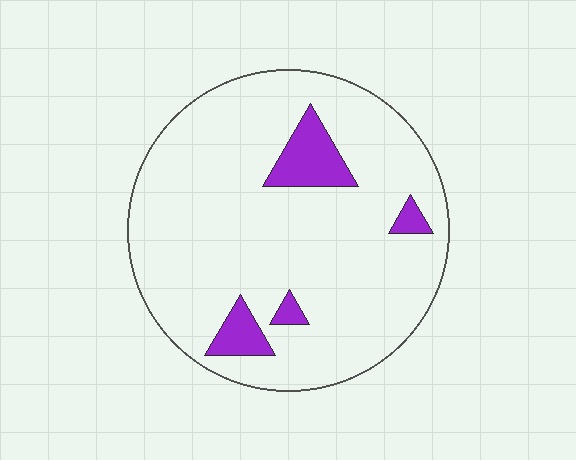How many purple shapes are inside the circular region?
4.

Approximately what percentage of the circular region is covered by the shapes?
Approximately 10%.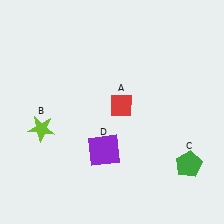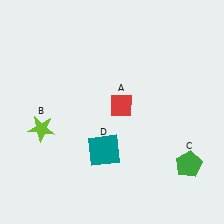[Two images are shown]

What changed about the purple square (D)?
In Image 1, D is purple. In Image 2, it changed to teal.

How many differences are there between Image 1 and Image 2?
There is 1 difference between the two images.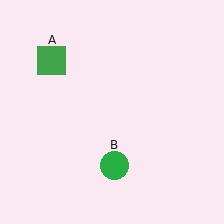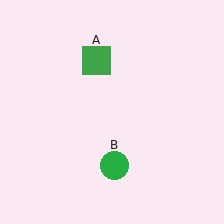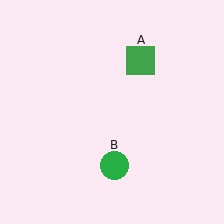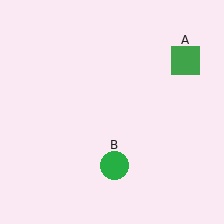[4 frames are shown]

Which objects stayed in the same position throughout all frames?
Green circle (object B) remained stationary.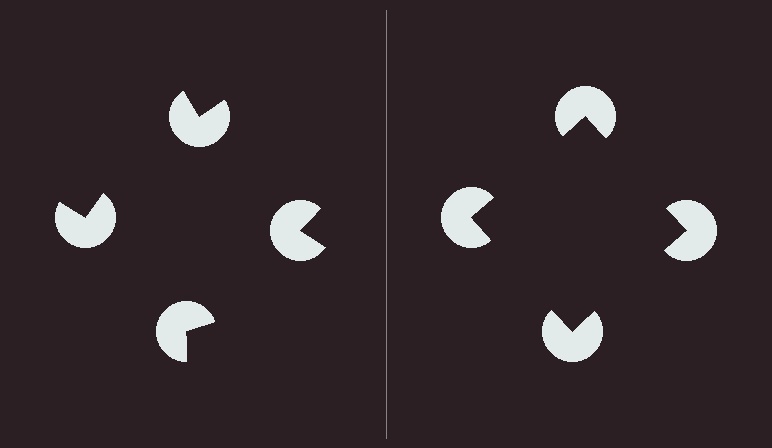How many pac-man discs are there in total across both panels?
8 — 4 on each side.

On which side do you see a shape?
An illusory square appears on the right side. On the left side the wedge cuts are rotated, so no coherent shape forms.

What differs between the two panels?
The pac-man discs are positioned identically on both sides; only the wedge orientations differ. On the right they align to a square; on the left they are misaligned.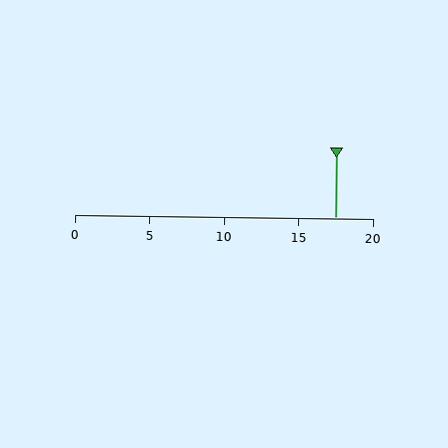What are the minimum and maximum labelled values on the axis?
The axis runs from 0 to 20.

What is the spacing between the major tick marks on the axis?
The major ticks are spaced 5 apart.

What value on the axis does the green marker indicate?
The marker indicates approximately 17.5.